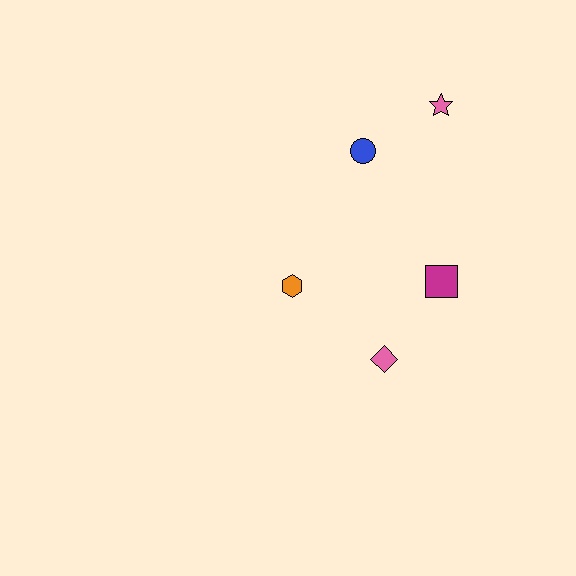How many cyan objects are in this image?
There are no cyan objects.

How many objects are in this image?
There are 5 objects.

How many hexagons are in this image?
There is 1 hexagon.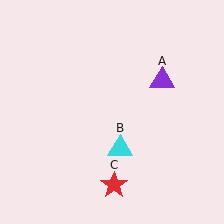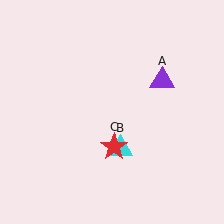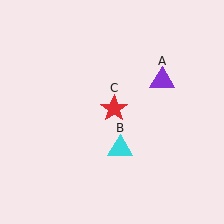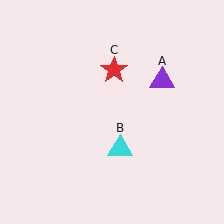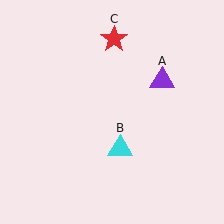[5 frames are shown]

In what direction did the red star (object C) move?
The red star (object C) moved up.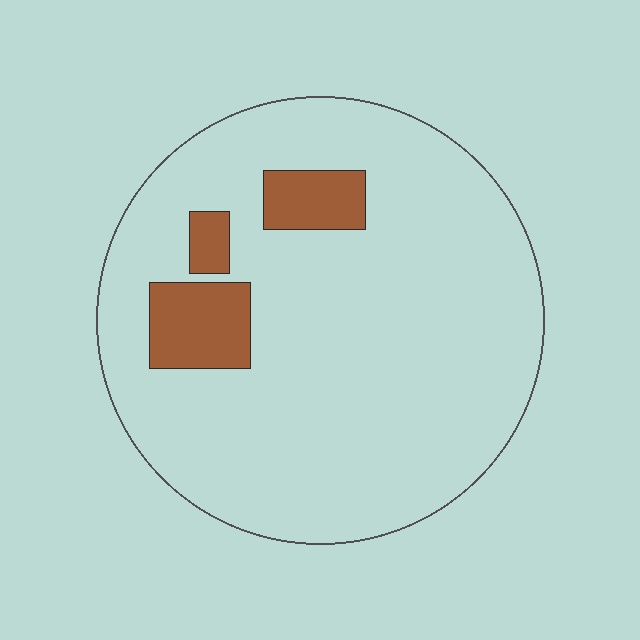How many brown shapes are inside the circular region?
3.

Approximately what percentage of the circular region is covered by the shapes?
Approximately 10%.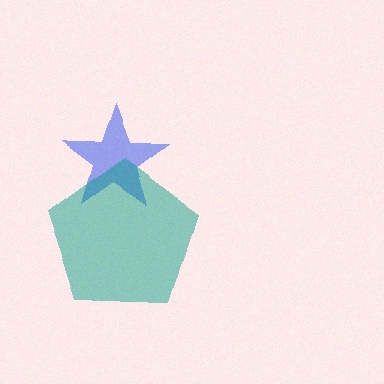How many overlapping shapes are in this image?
There are 2 overlapping shapes in the image.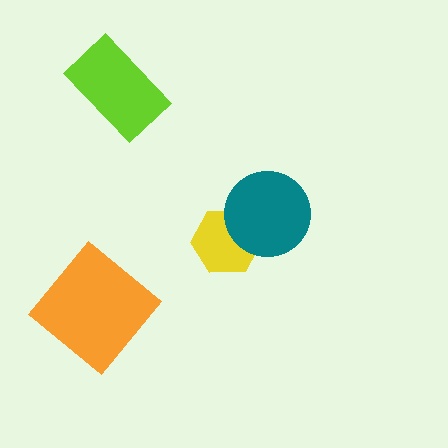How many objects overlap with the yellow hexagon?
1 object overlaps with the yellow hexagon.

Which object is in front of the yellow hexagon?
The teal circle is in front of the yellow hexagon.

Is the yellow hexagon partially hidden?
Yes, it is partially covered by another shape.